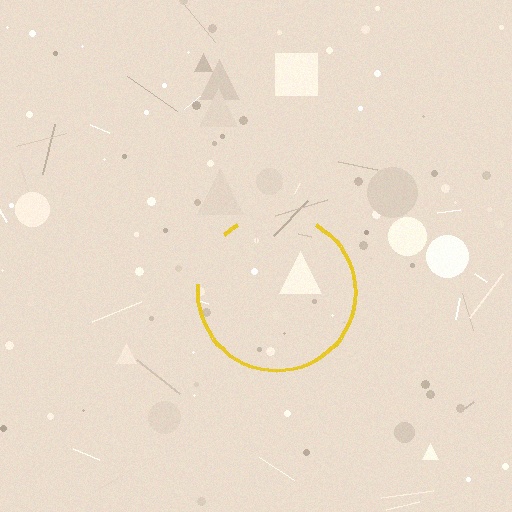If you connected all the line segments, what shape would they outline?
They would outline a circle.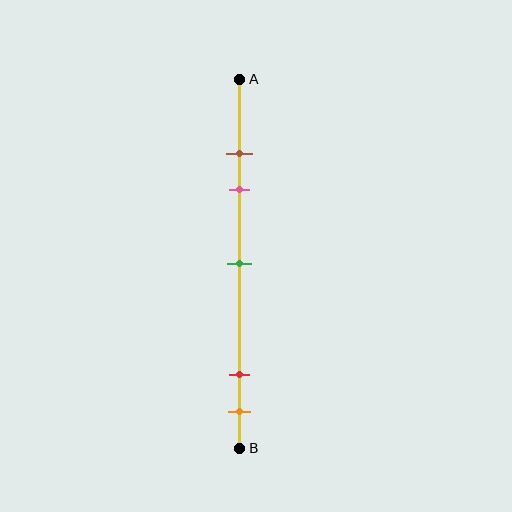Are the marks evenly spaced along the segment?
No, the marks are not evenly spaced.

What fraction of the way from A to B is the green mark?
The green mark is approximately 50% (0.5) of the way from A to B.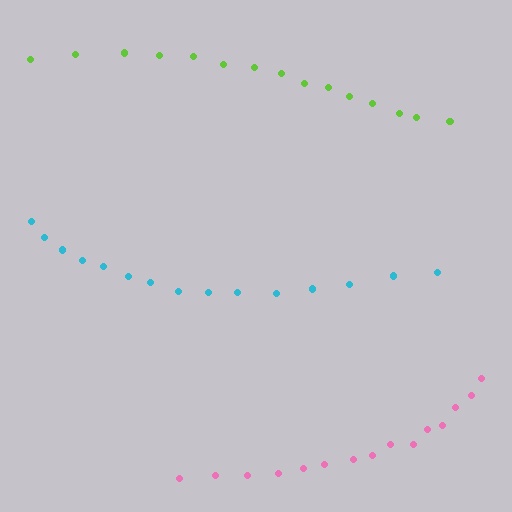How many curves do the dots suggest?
There are 3 distinct paths.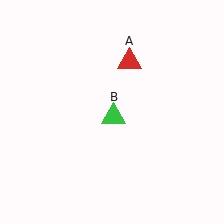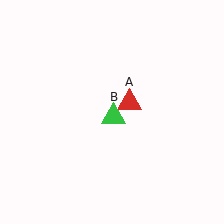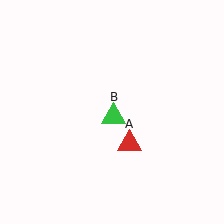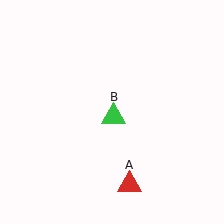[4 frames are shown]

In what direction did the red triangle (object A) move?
The red triangle (object A) moved down.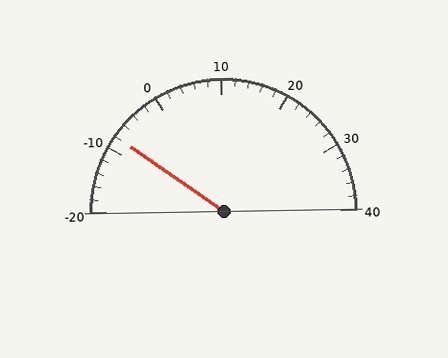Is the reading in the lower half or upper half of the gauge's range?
The reading is in the lower half of the range (-20 to 40).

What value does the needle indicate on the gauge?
The needle indicates approximately -8.